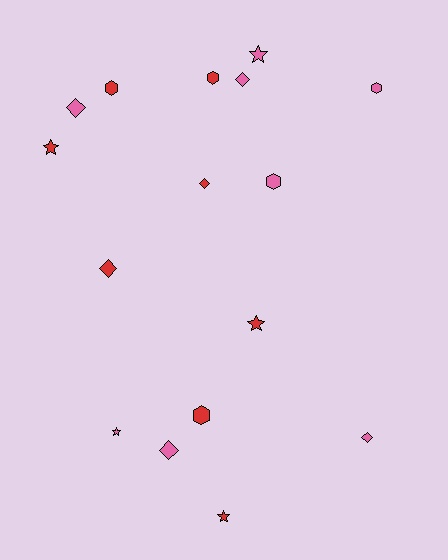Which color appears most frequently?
Red, with 8 objects.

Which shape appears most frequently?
Diamond, with 6 objects.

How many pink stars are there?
There are 2 pink stars.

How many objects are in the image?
There are 16 objects.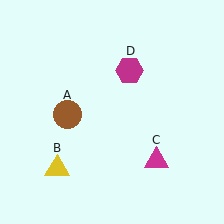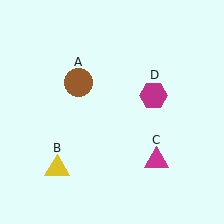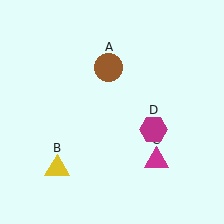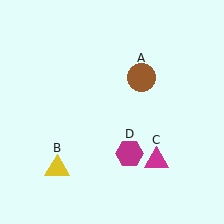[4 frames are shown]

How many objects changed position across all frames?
2 objects changed position: brown circle (object A), magenta hexagon (object D).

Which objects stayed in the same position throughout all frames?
Yellow triangle (object B) and magenta triangle (object C) remained stationary.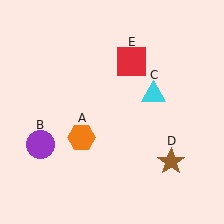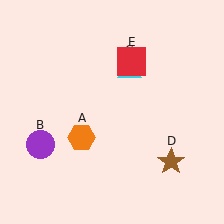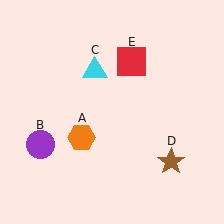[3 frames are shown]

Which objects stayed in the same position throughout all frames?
Orange hexagon (object A) and purple circle (object B) and brown star (object D) and red square (object E) remained stationary.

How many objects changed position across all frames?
1 object changed position: cyan triangle (object C).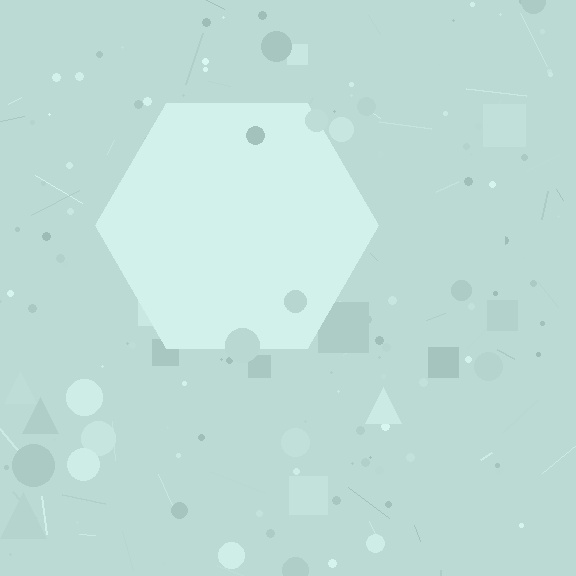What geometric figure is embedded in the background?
A hexagon is embedded in the background.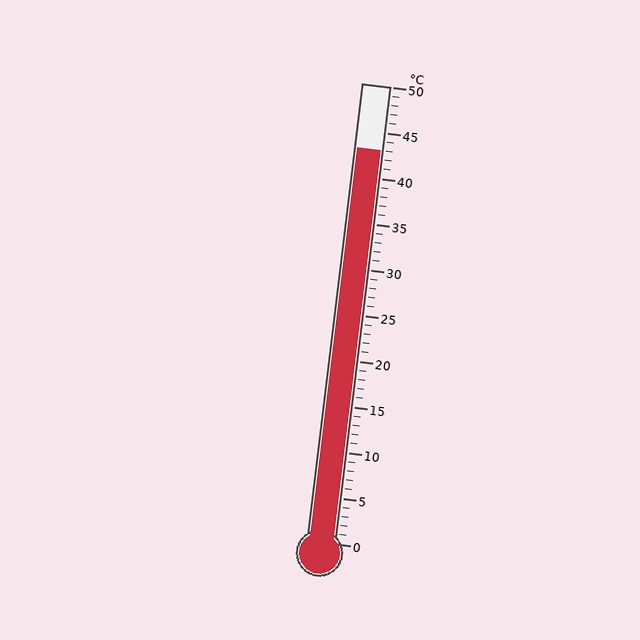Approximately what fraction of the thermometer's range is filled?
The thermometer is filled to approximately 85% of its range.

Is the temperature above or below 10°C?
The temperature is above 10°C.